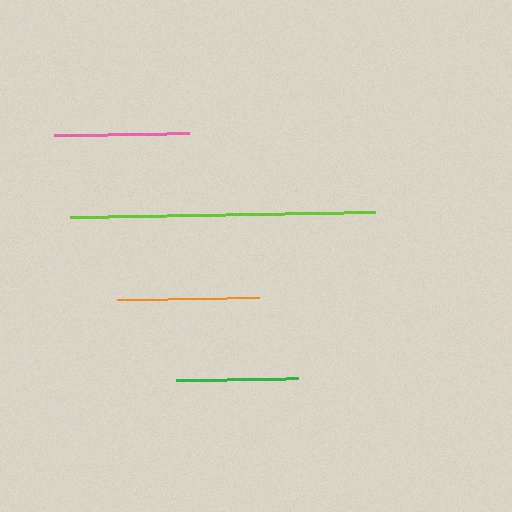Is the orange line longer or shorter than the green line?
The orange line is longer than the green line.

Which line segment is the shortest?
The green line is the shortest at approximately 122 pixels.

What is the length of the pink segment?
The pink segment is approximately 135 pixels long.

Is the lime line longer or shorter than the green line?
The lime line is longer than the green line.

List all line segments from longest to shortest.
From longest to shortest: lime, orange, pink, green.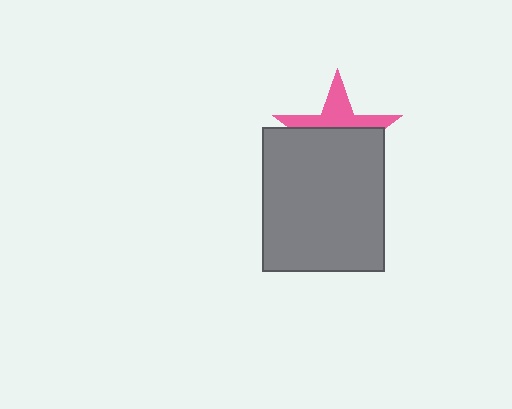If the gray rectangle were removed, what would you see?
You would see the complete pink star.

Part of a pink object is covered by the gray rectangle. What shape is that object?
It is a star.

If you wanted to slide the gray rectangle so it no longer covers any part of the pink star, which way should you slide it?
Slide it down — that is the most direct way to separate the two shapes.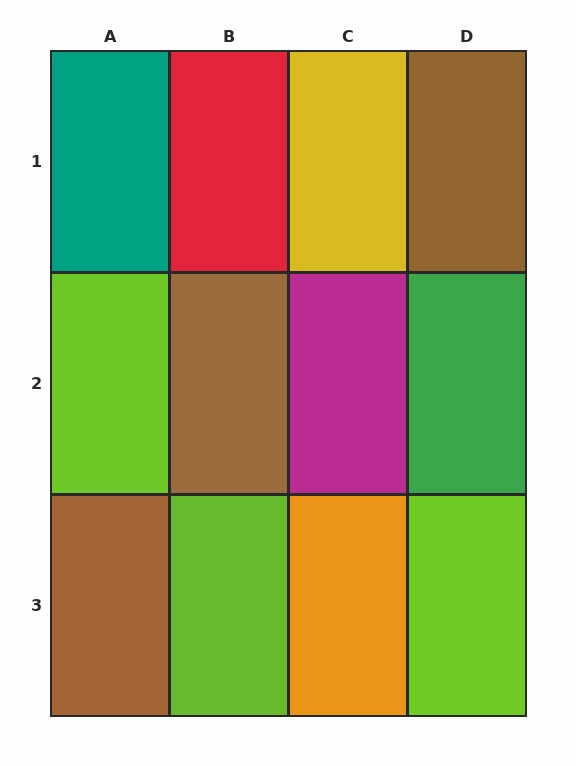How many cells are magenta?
1 cell is magenta.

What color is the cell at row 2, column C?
Magenta.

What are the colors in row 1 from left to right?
Teal, red, yellow, brown.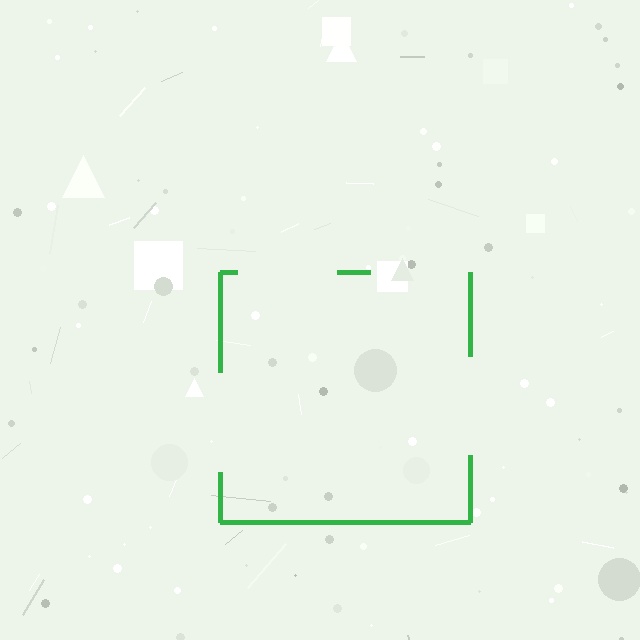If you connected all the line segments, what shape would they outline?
They would outline a square.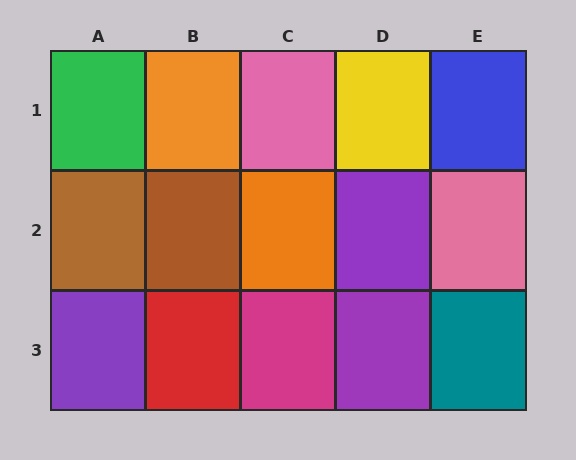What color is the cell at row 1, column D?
Yellow.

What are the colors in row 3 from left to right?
Purple, red, magenta, purple, teal.